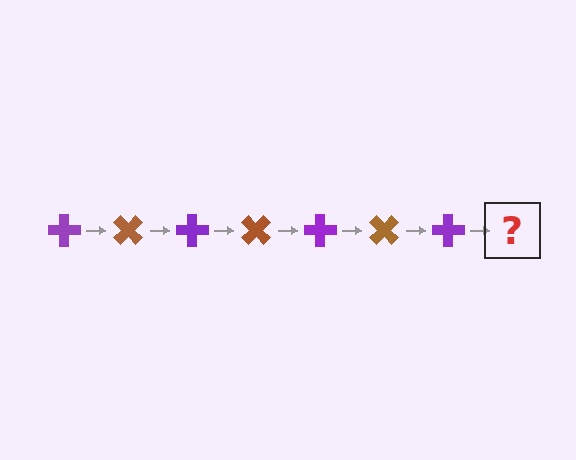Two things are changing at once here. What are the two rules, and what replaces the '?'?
The two rules are that it rotates 45 degrees each step and the color cycles through purple and brown. The '?' should be a brown cross, rotated 315 degrees from the start.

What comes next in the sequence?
The next element should be a brown cross, rotated 315 degrees from the start.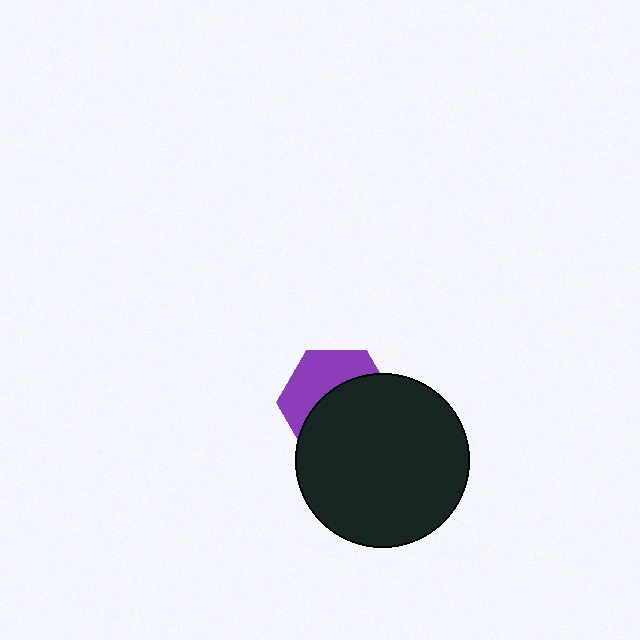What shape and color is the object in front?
The object in front is a black circle.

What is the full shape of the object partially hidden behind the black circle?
The partially hidden object is a purple hexagon.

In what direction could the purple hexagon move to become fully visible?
The purple hexagon could move up. That would shift it out from behind the black circle entirely.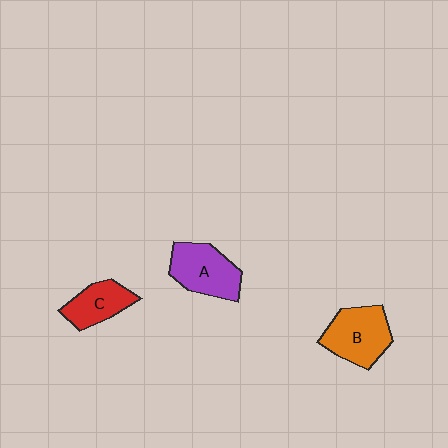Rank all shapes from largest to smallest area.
From largest to smallest: B (orange), A (purple), C (red).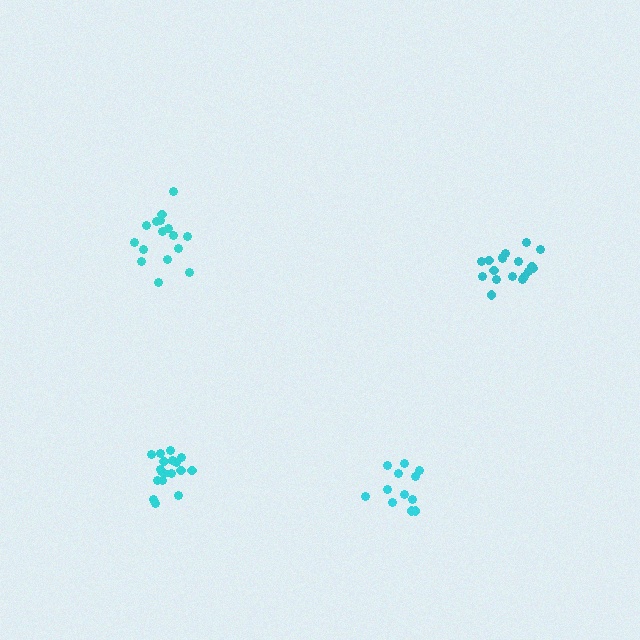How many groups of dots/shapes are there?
There are 4 groups.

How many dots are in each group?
Group 1: 18 dots, Group 2: 16 dots, Group 3: 18 dots, Group 4: 12 dots (64 total).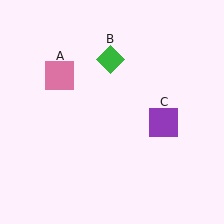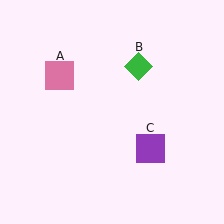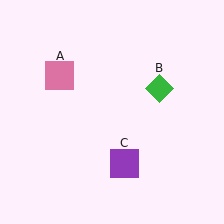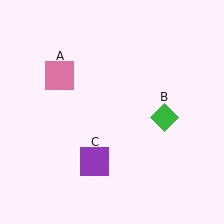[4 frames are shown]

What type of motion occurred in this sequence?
The green diamond (object B), purple square (object C) rotated clockwise around the center of the scene.